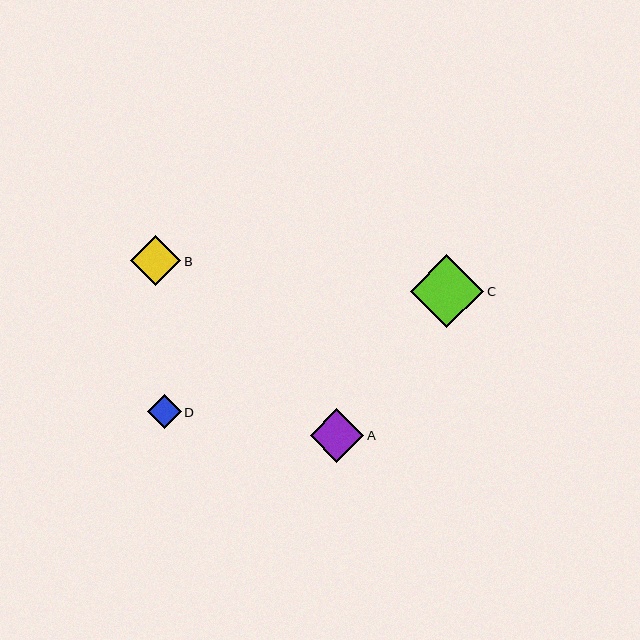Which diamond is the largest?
Diamond C is the largest with a size of approximately 74 pixels.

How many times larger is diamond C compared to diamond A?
Diamond C is approximately 1.4 times the size of diamond A.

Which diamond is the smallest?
Diamond D is the smallest with a size of approximately 34 pixels.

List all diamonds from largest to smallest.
From largest to smallest: C, A, B, D.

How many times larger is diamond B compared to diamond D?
Diamond B is approximately 1.5 times the size of diamond D.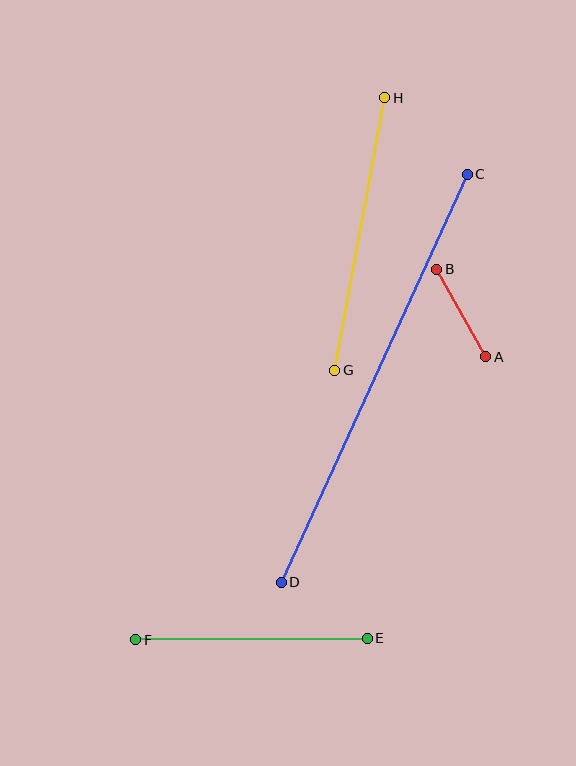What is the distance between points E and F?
The distance is approximately 231 pixels.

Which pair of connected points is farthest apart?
Points C and D are farthest apart.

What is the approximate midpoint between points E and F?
The midpoint is at approximately (251, 639) pixels.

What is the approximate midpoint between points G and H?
The midpoint is at approximately (360, 234) pixels.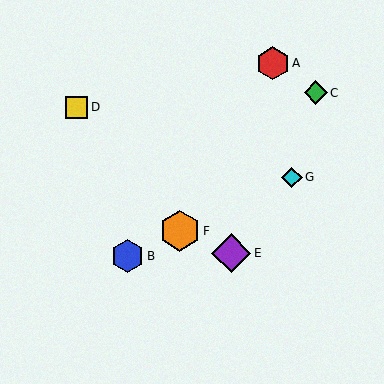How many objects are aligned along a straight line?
3 objects (B, F, G) are aligned along a straight line.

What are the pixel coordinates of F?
Object F is at (180, 231).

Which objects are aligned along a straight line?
Objects B, F, G are aligned along a straight line.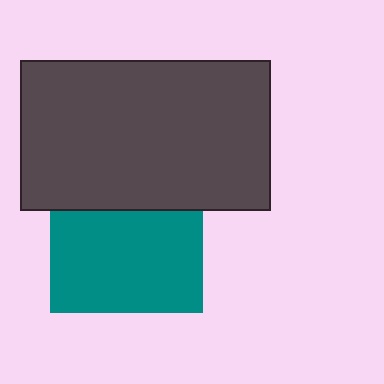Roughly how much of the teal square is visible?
Most of it is visible (roughly 66%).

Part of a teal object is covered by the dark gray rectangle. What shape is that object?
It is a square.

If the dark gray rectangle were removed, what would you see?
You would see the complete teal square.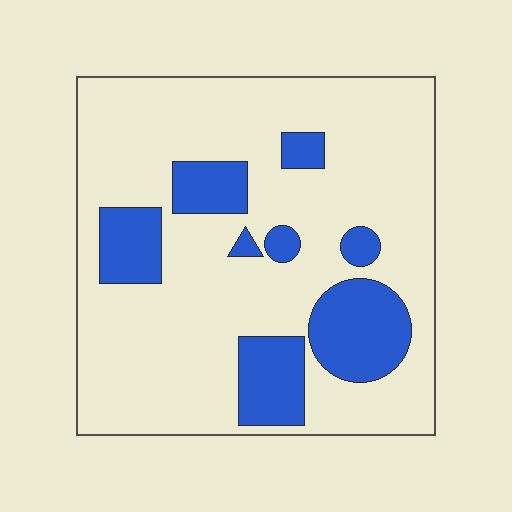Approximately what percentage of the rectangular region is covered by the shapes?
Approximately 20%.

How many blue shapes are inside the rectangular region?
8.